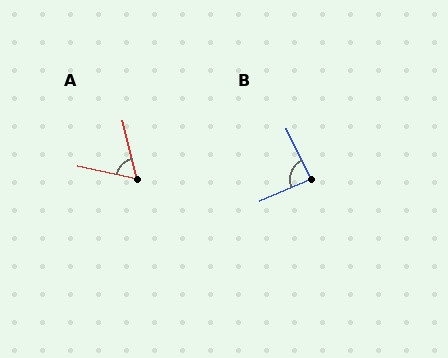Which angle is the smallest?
A, at approximately 64 degrees.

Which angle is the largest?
B, at approximately 88 degrees.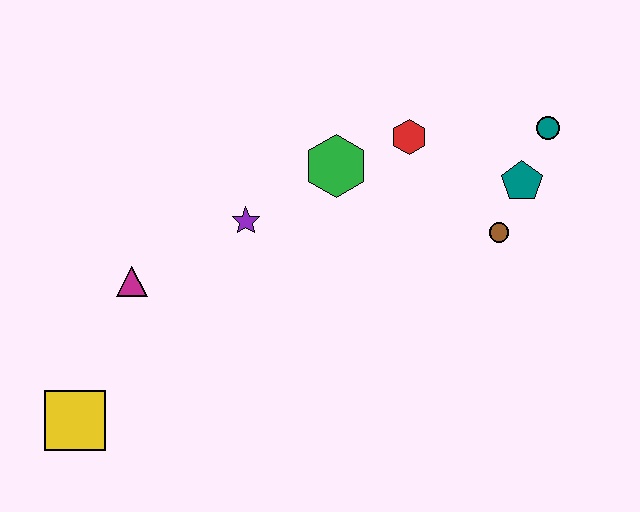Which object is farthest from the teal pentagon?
The yellow square is farthest from the teal pentagon.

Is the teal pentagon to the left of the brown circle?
No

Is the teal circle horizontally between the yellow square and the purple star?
No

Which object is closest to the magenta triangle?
The purple star is closest to the magenta triangle.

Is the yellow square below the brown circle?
Yes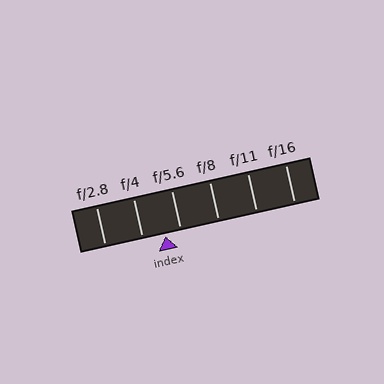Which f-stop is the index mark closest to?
The index mark is closest to f/5.6.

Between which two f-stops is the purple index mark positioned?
The index mark is between f/4 and f/5.6.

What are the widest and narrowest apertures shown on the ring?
The widest aperture shown is f/2.8 and the narrowest is f/16.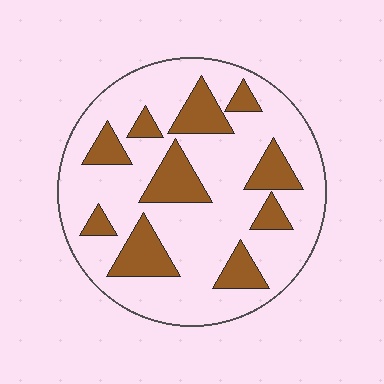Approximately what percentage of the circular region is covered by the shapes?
Approximately 25%.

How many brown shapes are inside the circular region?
10.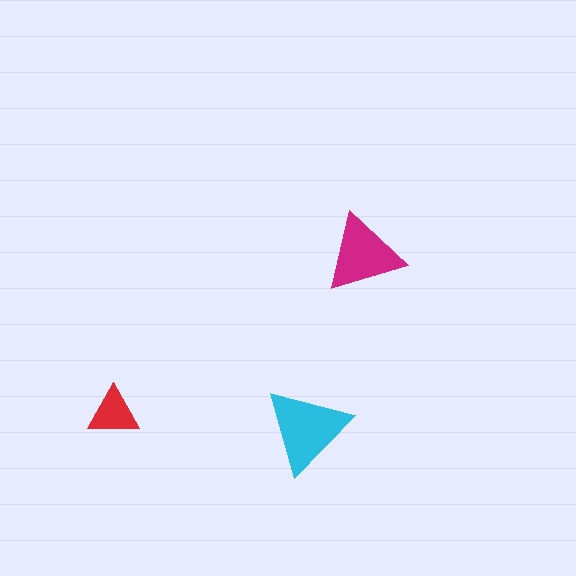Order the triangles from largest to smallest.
the cyan one, the magenta one, the red one.